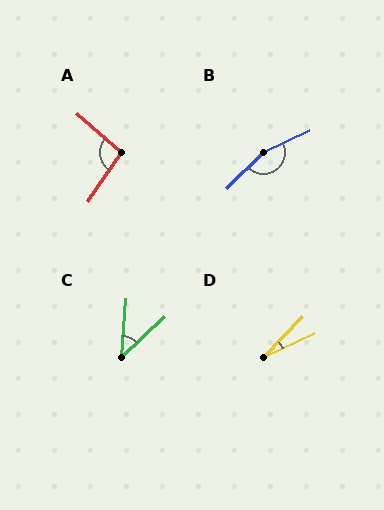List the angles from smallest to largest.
D (21°), C (42°), A (97°), B (161°).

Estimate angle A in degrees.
Approximately 97 degrees.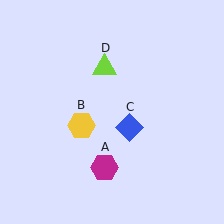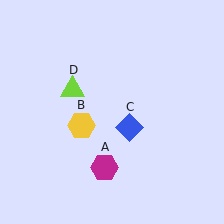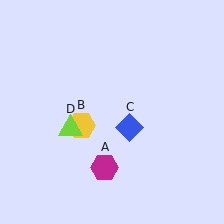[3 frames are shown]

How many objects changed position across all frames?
1 object changed position: lime triangle (object D).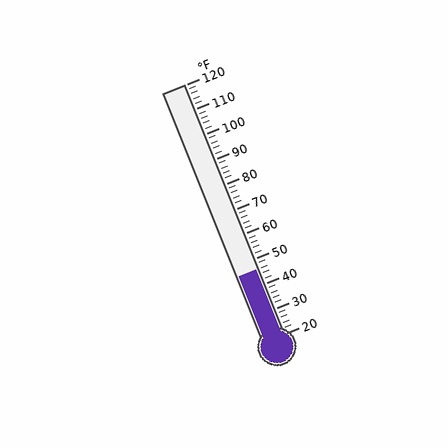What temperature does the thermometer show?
The thermometer shows approximately 46°F.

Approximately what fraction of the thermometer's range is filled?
The thermometer is filled to approximately 25% of its range.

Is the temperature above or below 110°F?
The temperature is below 110°F.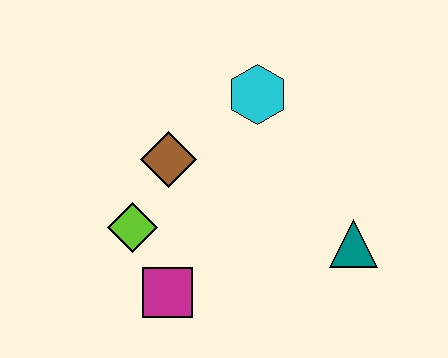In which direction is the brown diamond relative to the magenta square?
The brown diamond is above the magenta square.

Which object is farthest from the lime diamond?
The teal triangle is farthest from the lime diamond.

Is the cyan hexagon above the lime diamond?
Yes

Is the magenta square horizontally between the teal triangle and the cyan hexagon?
No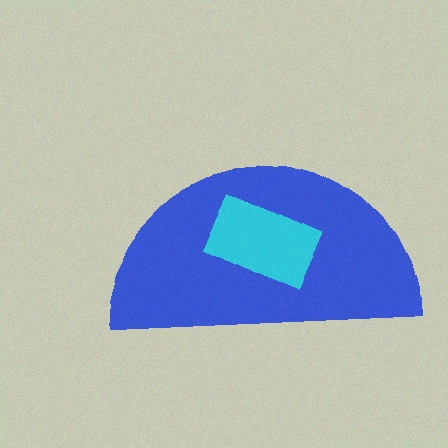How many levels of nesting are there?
2.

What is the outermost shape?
The blue semicircle.